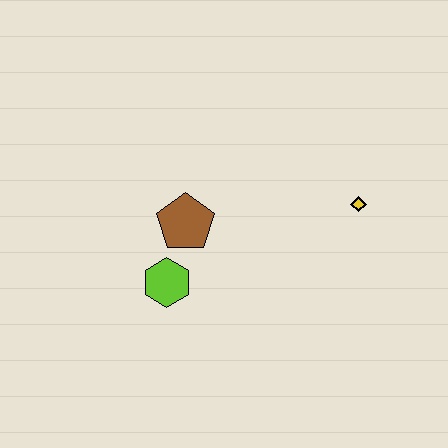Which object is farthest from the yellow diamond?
The lime hexagon is farthest from the yellow diamond.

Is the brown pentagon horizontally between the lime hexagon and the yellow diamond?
Yes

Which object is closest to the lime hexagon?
The brown pentagon is closest to the lime hexagon.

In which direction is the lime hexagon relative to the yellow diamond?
The lime hexagon is to the left of the yellow diamond.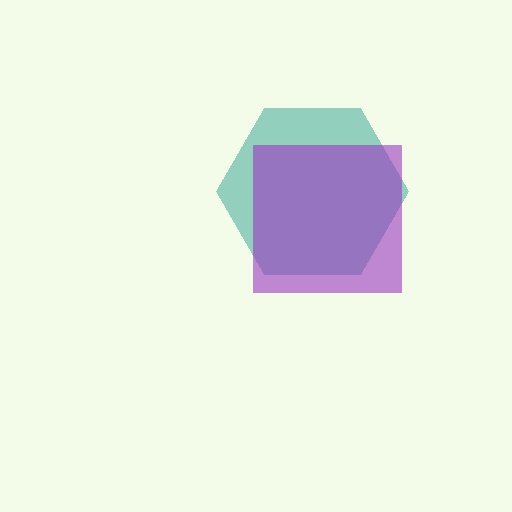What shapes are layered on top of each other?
The layered shapes are: a teal hexagon, a purple square.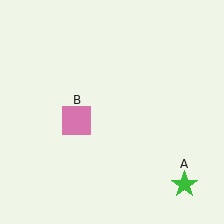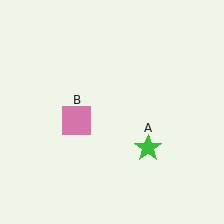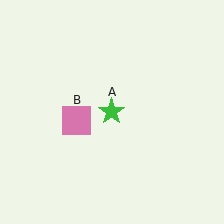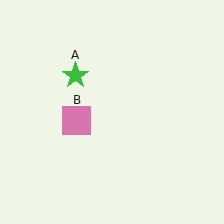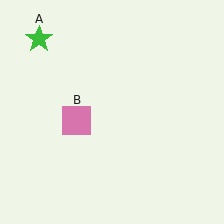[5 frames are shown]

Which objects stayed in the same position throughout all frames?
Pink square (object B) remained stationary.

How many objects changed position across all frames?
1 object changed position: green star (object A).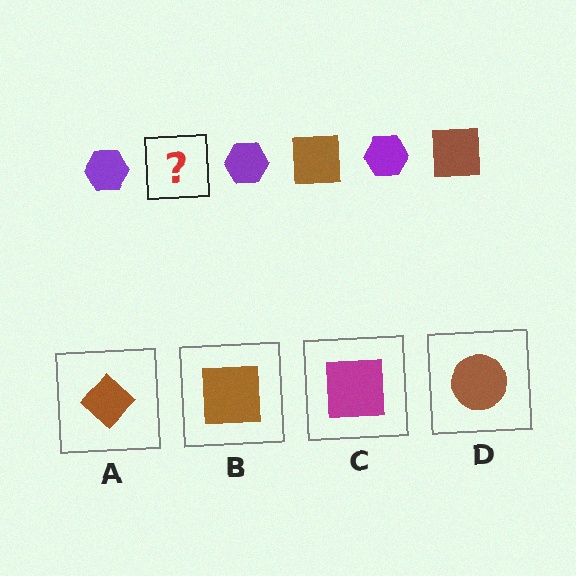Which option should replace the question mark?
Option B.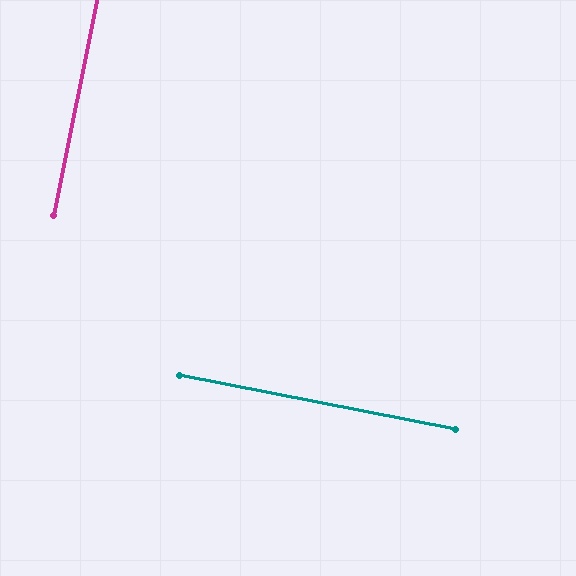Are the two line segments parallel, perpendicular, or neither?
Perpendicular — they meet at approximately 90°.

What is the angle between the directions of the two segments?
Approximately 90 degrees.